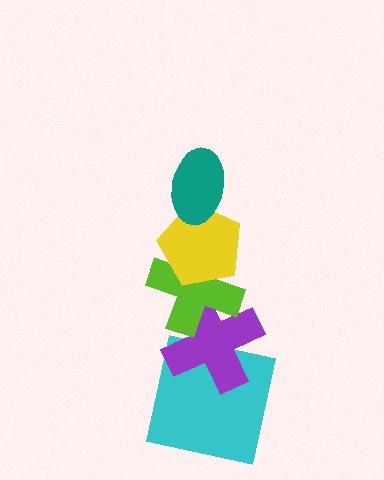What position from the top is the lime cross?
The lime cross is 3rd from the top.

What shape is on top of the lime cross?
The yellow pentagon is on top of the lime cross.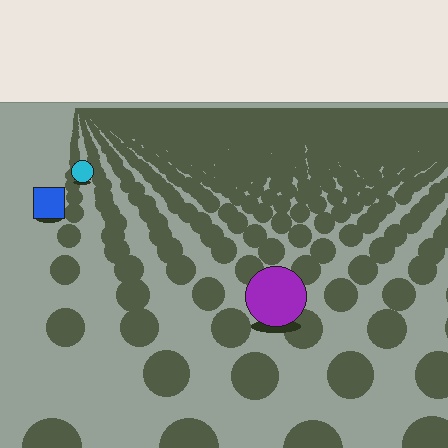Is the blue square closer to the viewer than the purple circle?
No. The purple circle is closer — you can tell from the texture gradient: the ground texture is coarser near it.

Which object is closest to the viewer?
The purple circle is closest. The texture marks near it are larger and more spread out.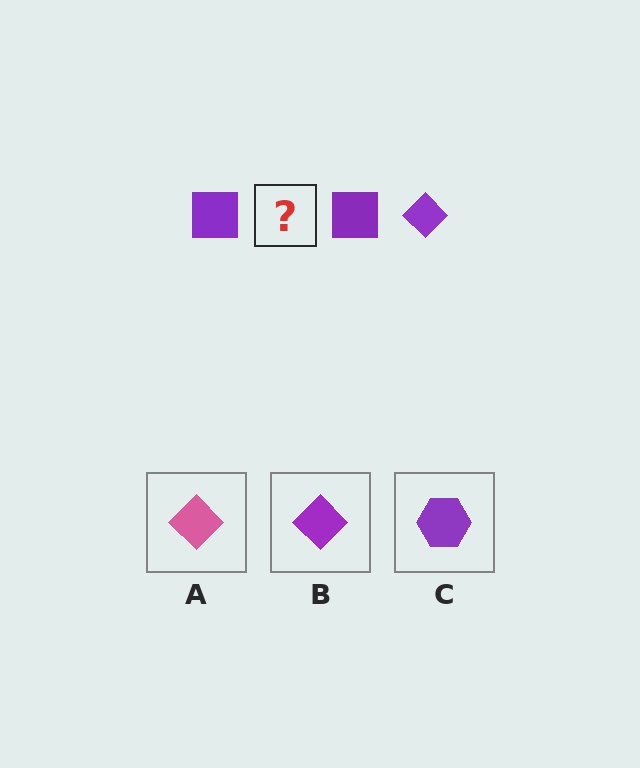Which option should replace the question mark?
Option B.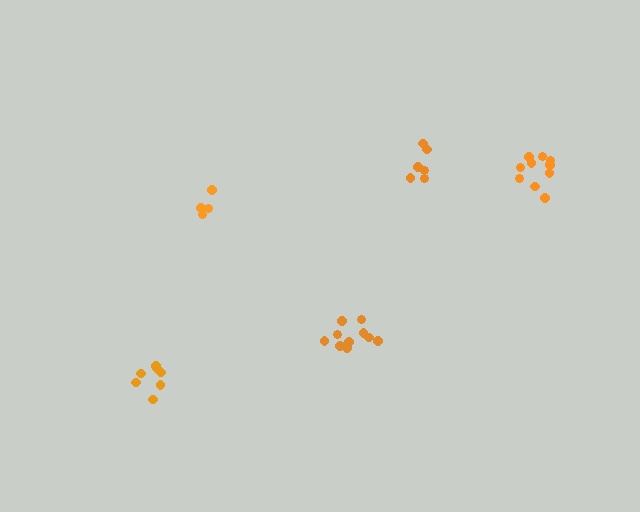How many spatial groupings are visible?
There are 5 spatial groupings.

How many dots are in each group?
Group 1: 5 dots, Group 2: 11 dots, Group 3: 7 dots, Group 4: 10 dots, Group 5: 6 dots (39 total).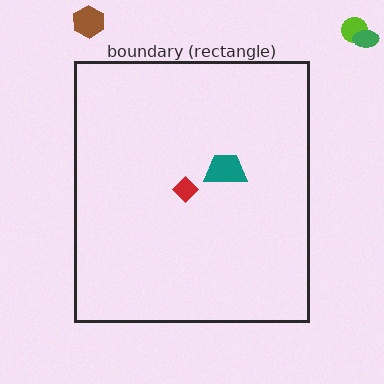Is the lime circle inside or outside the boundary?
Outside.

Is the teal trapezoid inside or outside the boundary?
Inside.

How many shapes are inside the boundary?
2 inside, 3 outside.